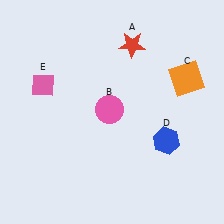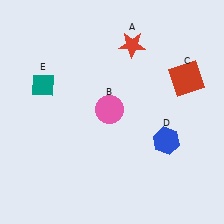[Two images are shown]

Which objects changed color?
C changed from orange to red. E changed from pink to teal.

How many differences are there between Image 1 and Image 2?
There are 2 differences between the two images.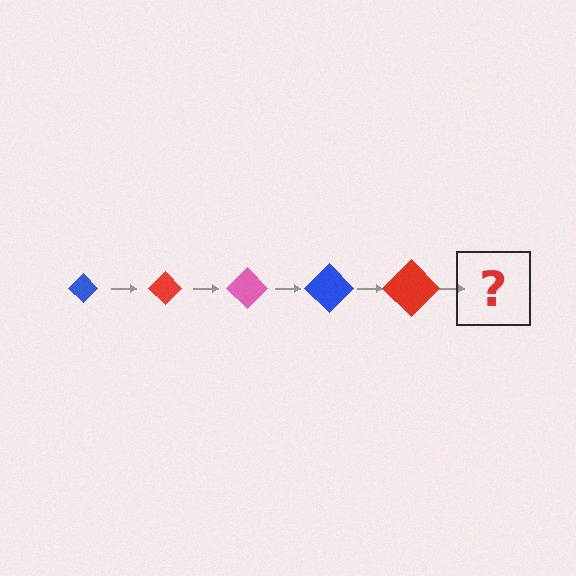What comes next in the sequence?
The next element should be a pink diamond, larger than the previous one.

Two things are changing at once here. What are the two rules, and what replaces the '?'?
The two rules are that the diamond grows larger each step and the color cycles through blue, red, and pink. The '?' should be a pink diamond, larger than the previous one.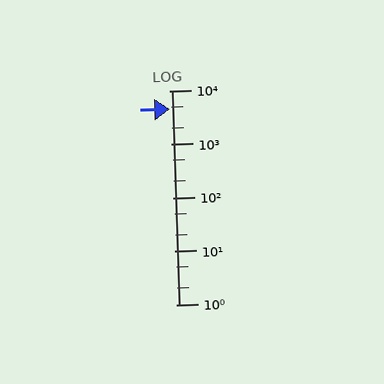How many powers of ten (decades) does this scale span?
The scale spans 4 decades, from 1 to 10000.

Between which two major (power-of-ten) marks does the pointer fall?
The pointer is between 1000 and 10000.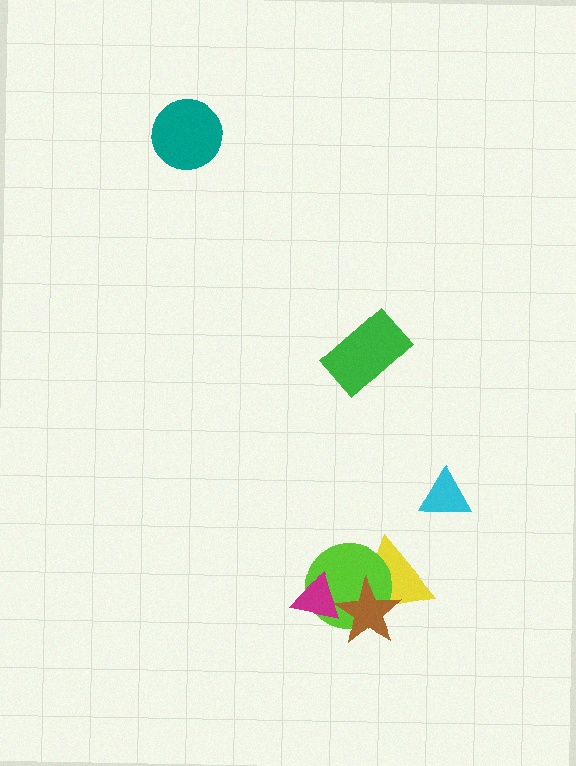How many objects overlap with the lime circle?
3 objects overlap with the lime circle.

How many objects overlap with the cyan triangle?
0 objects overlap with the cyan triangle.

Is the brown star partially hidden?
Yes, it is partially covered by another shape.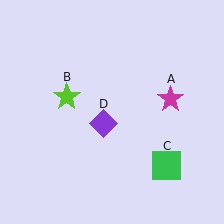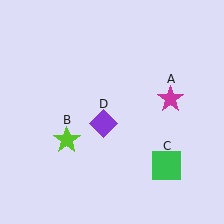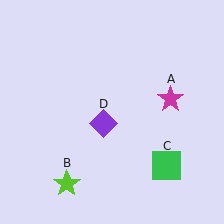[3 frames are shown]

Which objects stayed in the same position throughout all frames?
Magenta star (object A) and green square (object C) and purple diamond (object D) remained stationary.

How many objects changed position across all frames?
1 object changed position: lime star (object B).